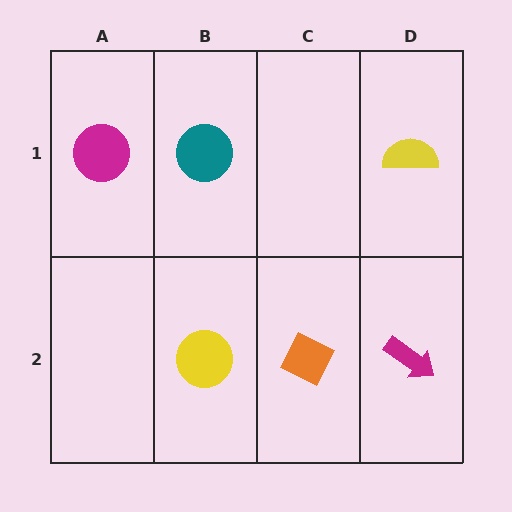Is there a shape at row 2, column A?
No, that cell is empty.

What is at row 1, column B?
A teal circle.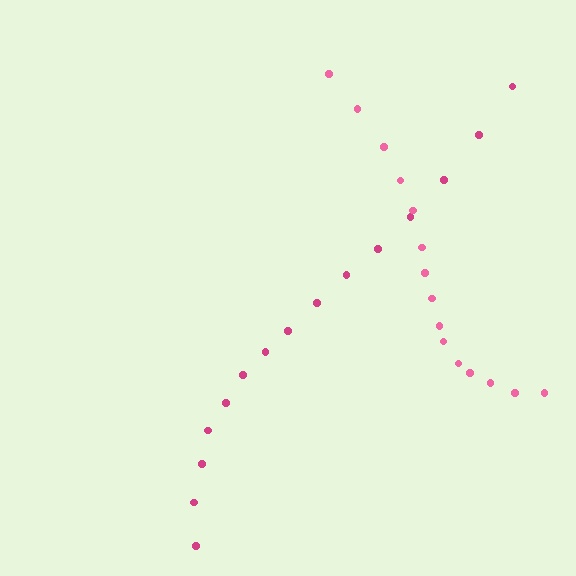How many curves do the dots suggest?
There are 2 distinct paths.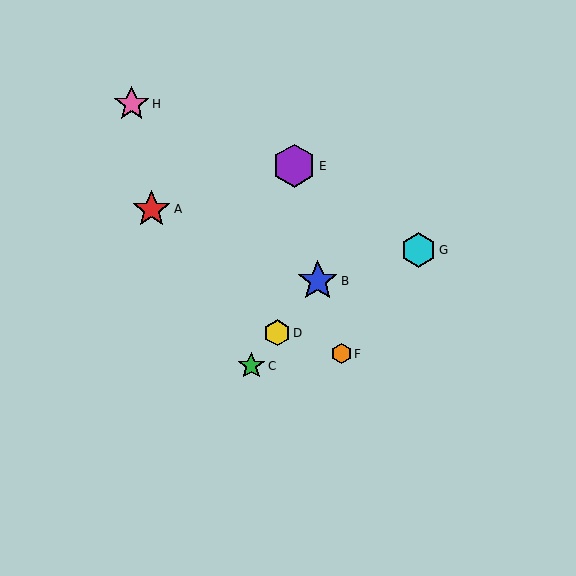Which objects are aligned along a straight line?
Objects B, C, D are aligned along a straight line.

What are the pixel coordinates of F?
Object F is at (341, 354).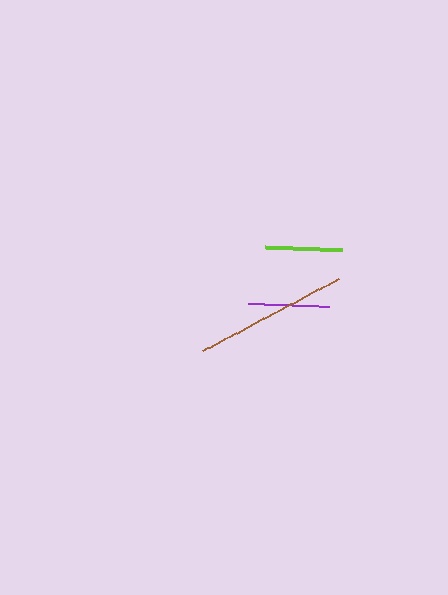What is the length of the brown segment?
The brown segment is approximately 153 pixels long.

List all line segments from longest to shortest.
From longest to shortest: brown, purple, lime.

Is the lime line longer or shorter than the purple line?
The purple line is longer than the lime line.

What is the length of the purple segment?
The purple segment is approximately 80 pixels long.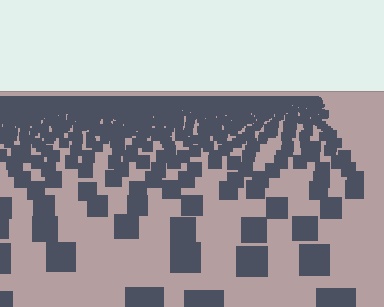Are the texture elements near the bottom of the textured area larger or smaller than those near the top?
Larger. Near the bottom, elements are closer to the viewer and appear at a bigger on-screen size.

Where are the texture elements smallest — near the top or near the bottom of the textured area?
Near the top.